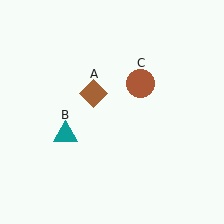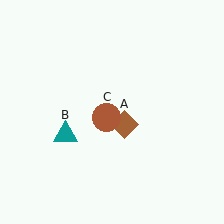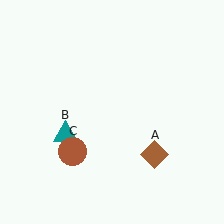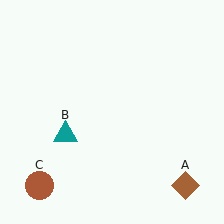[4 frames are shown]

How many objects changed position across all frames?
2 objects changed position: brown diamond (object A), brown circle (object C).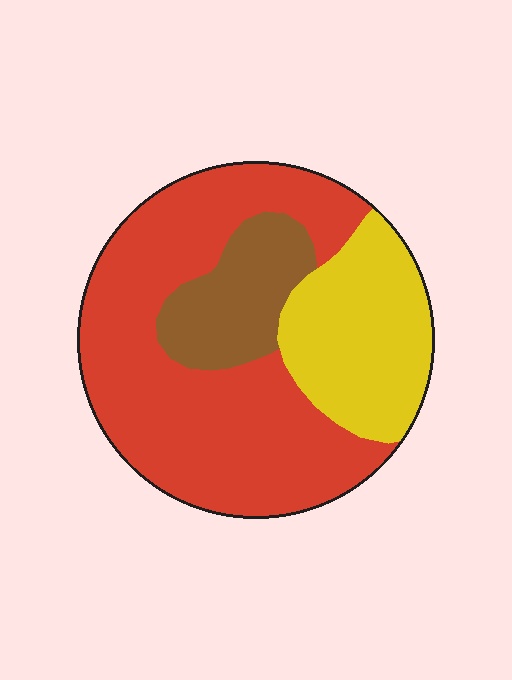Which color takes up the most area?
Red, at roughly 60%.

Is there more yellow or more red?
Red.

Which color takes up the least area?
Brown, at roughly 15%.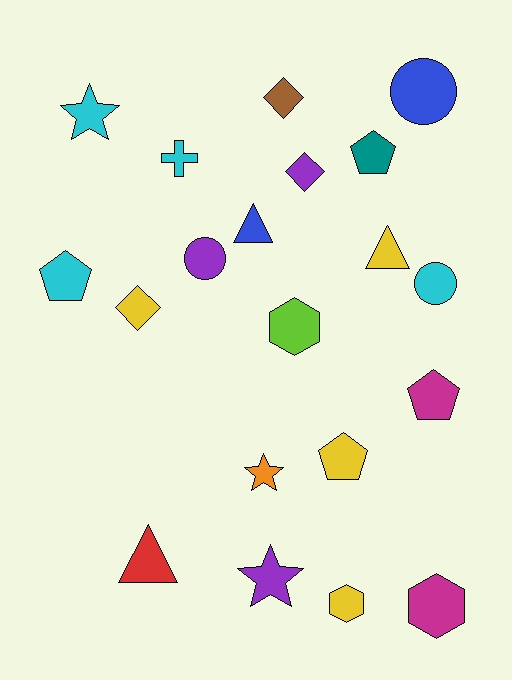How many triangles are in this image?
There are 3 triangles.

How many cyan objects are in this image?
There are 4 cyan objects.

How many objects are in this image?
There are 20 objects.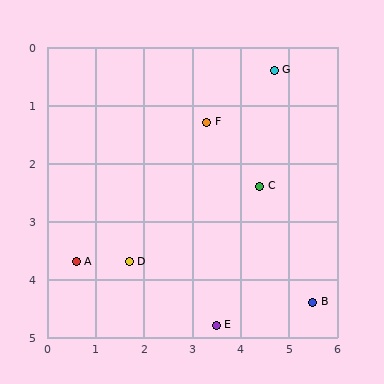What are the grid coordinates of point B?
Point B is at approximately (5.5, 4.4).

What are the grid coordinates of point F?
Point F is at approximately (3.3, 1.3).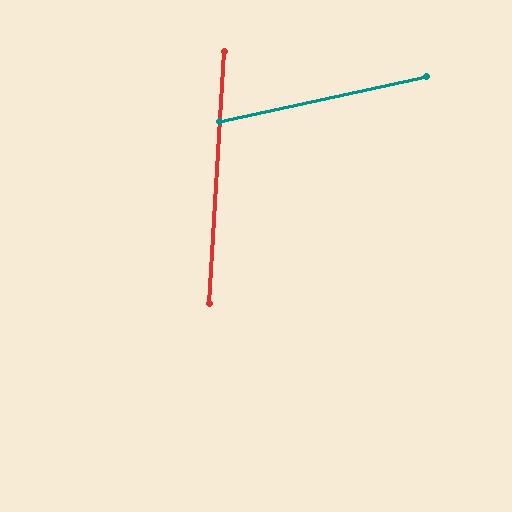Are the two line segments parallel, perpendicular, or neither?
Neither parallel nor perpendicular — they differ by about 74°.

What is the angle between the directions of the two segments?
Approximately 74 degrees.